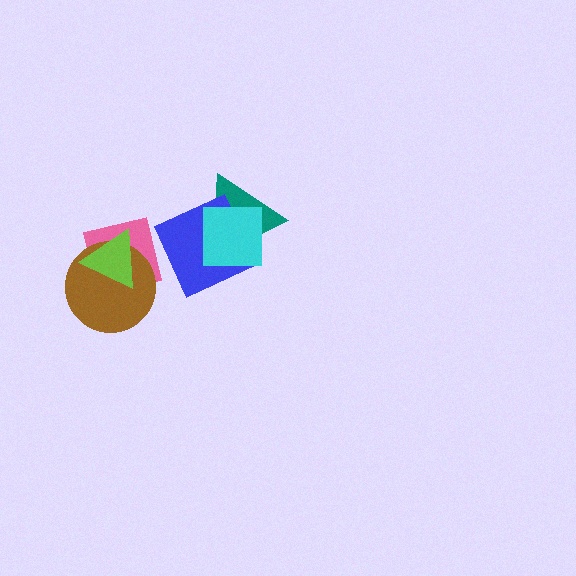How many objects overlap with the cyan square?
2 objects overlap with the cyan square.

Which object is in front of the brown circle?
The lime triangle is in front of the brown circle.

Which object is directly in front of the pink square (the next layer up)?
The brown circle is directly in front of the pink square.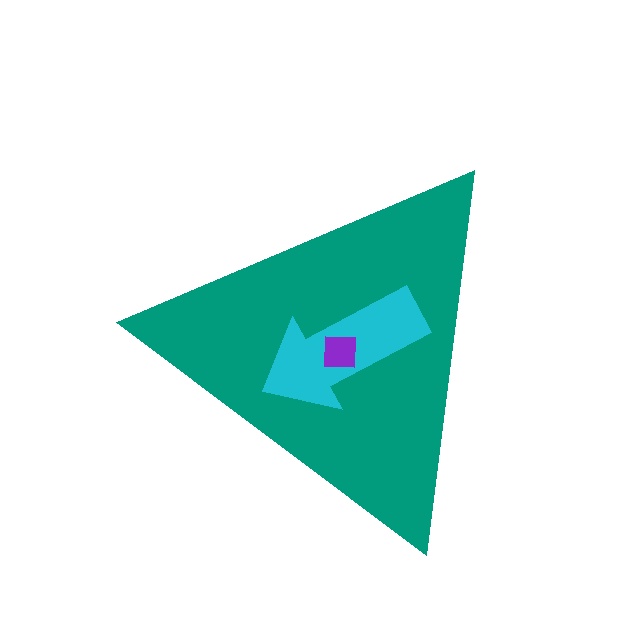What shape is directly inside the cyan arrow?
The purple square.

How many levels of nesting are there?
3.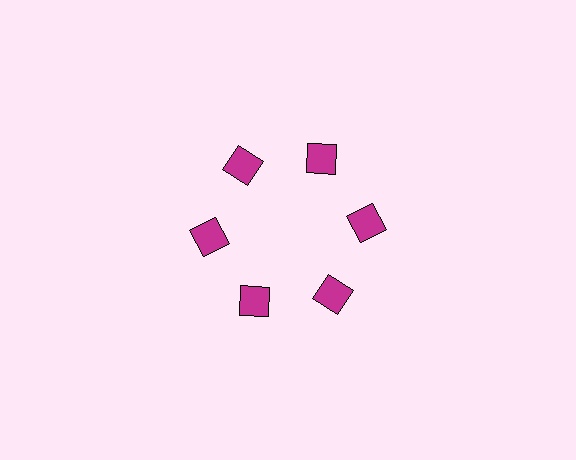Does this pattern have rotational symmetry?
Yes, this pattern has 6-fold rotational symmetry. It looks the same after rotating 60 degrees around the center.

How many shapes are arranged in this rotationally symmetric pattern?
There are 6 shapes, arranged in 6 groups of 1.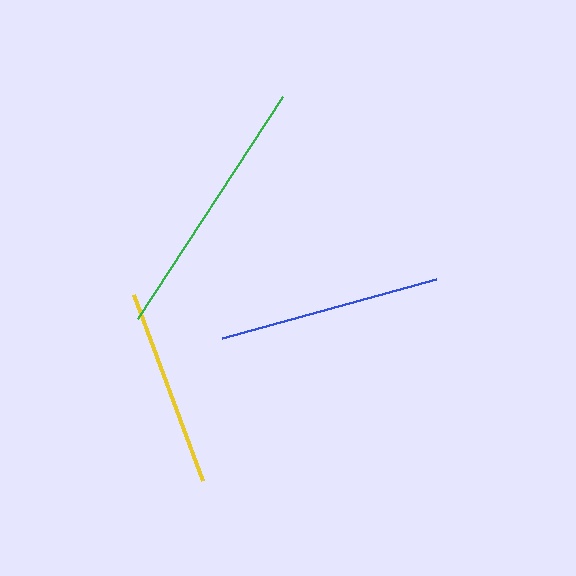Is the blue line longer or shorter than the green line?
The green line is longer than the blue line.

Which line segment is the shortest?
The yellow line is the shortest at approximately 199 pixels.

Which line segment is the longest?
The green line is the longest at approximately 265 pixels.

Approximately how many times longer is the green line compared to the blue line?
The green line is approximately 1.2 times the length of the blue line.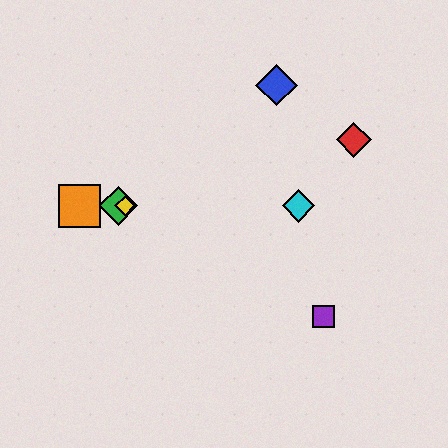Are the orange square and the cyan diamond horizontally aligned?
Yes, both are at y≈206.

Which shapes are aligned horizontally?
The green diamond, the yellow diamond, the orange square, the cyan diamond are aligned horizontally.